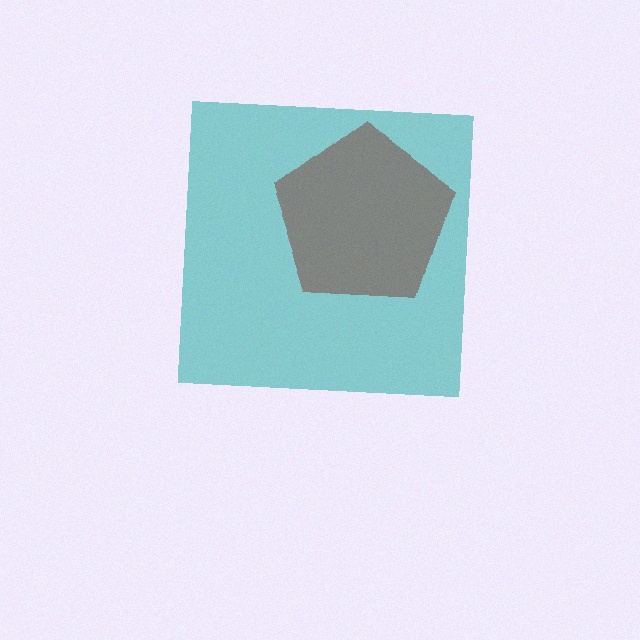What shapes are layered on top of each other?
The layered shapes are: a red pentagon, a teal square.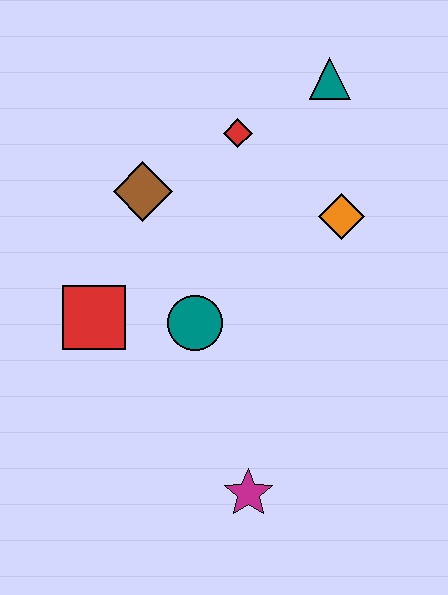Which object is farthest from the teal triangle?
The magenta star is farthest from the teal triangle.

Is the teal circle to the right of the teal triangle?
No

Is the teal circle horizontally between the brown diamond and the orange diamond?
Yes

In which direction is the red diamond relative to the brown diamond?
The red diamond is to the right of the brown diamond.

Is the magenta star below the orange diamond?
Yes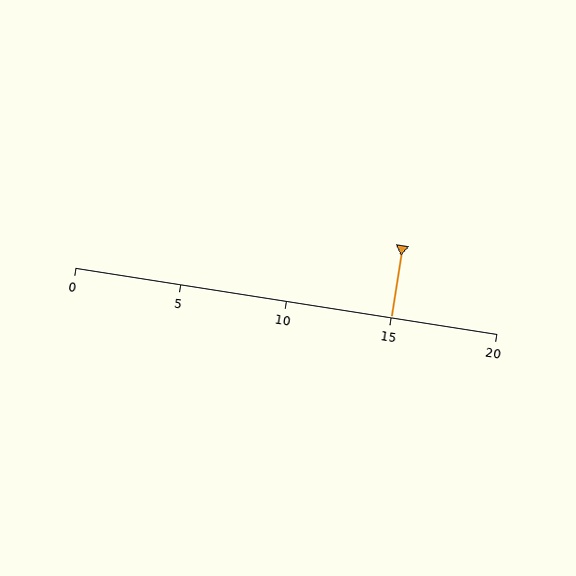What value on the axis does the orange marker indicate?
The marker indicates approximately 15.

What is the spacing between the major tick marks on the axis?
The major ticks are spaced 5 apart.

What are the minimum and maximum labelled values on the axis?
The axis runs from 0 to 20.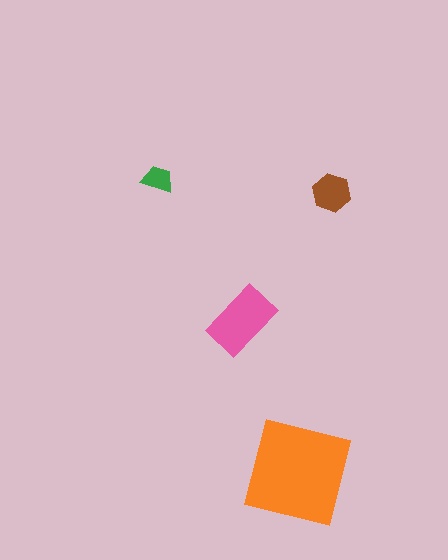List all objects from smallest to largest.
The green trapezoid, the brown hexagon, the pink rectangle, the orange square.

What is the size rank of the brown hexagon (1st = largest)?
3rd.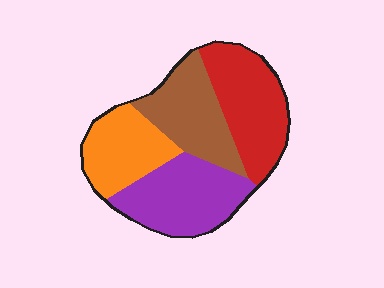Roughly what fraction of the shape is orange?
Orange takes up about one fifth (1/5) of the shape.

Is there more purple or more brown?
Purple.